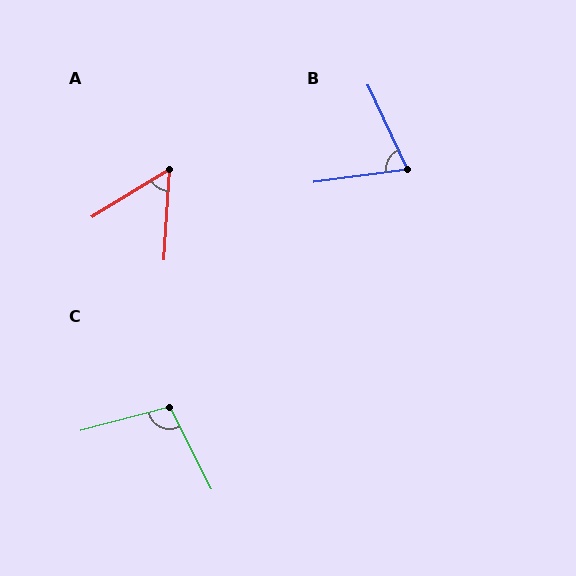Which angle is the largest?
C, at approximately 102 degrees.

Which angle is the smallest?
A, at approximately 55 degrees.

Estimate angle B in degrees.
Approximately 72 degrees.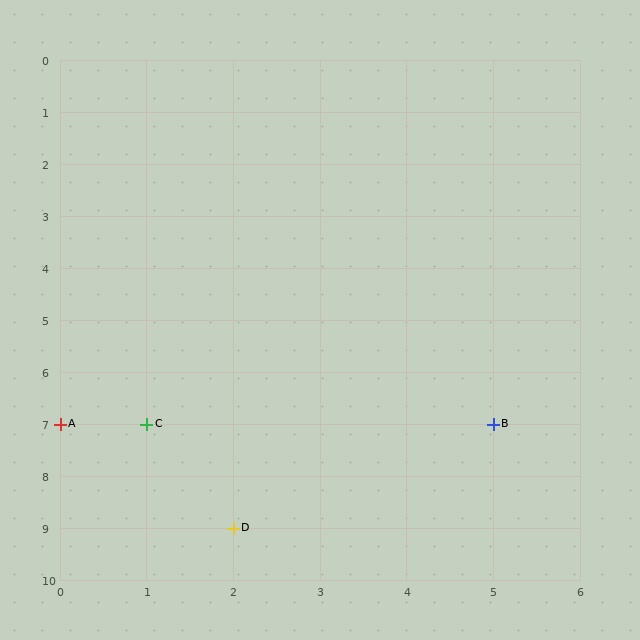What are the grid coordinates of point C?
Point C is at grid coordinates (1, 7).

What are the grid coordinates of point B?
Point B is at grid coordinates (5, 7).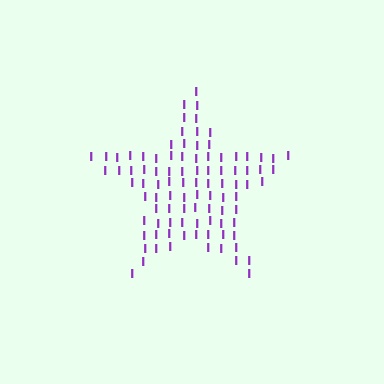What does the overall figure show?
The overall figure shows a star.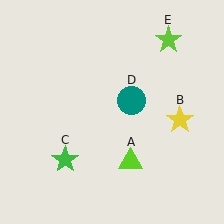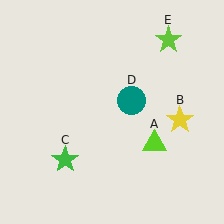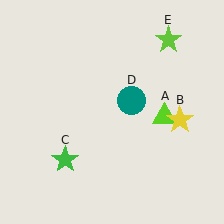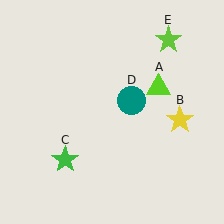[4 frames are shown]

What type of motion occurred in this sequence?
The lime triangle (object A) rotated counterclockwise around the center of the scene.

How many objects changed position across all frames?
1 object changed position: lime triangle (object A).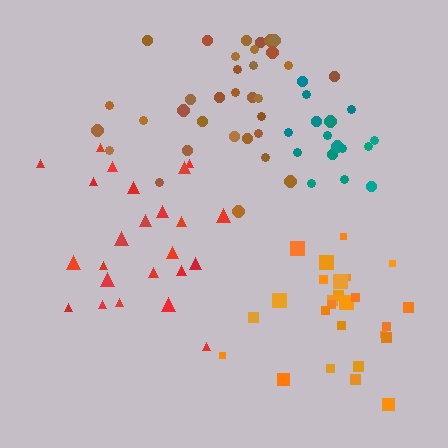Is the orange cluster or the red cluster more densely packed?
Orange.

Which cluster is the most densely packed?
Teal.